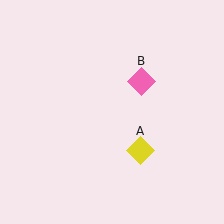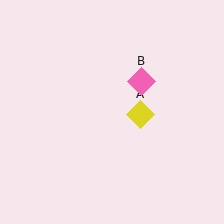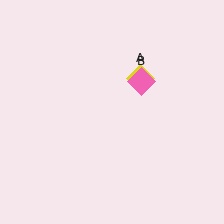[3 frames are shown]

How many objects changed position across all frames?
1 object changed position: yellow diamond (object A).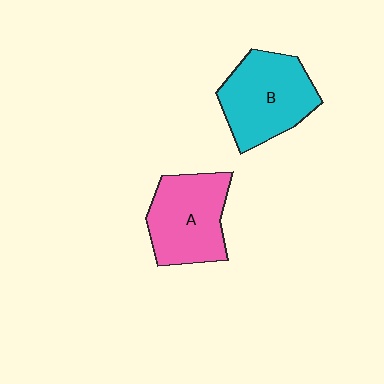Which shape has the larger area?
Shape B (cyan).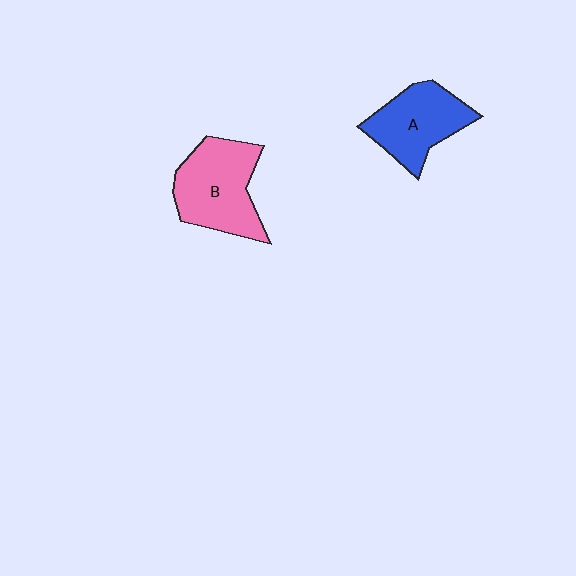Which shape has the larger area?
Shape B (pink).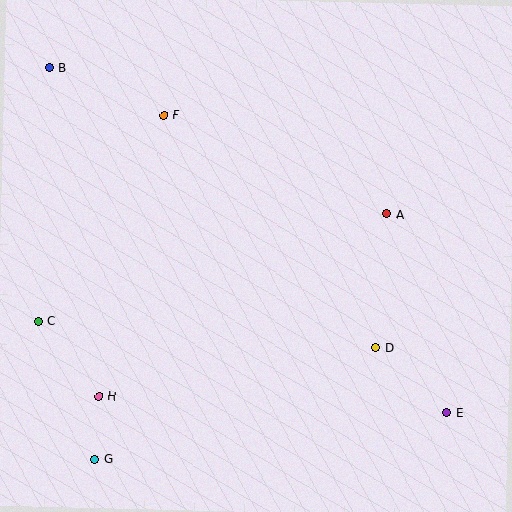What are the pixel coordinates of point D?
Point D is at (376, 348).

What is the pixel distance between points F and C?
The distance between F and C is 241 pixels.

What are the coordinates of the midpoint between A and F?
The midpoint between A and F is at (275, 164).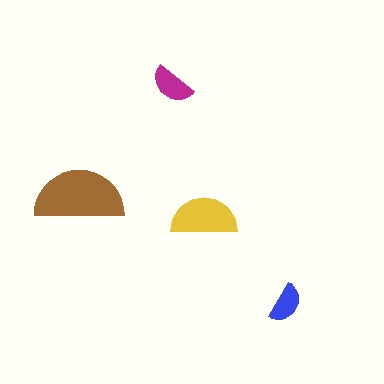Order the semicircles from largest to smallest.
the brown one, the yellow one, the magenta one, the blue one.